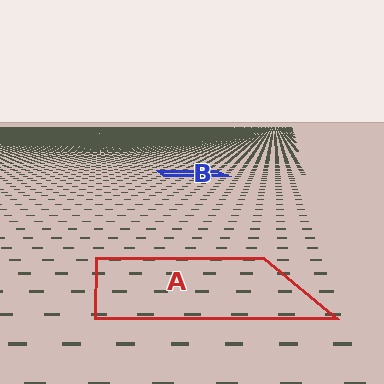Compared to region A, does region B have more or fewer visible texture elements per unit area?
Region B has more texture elements per unit area — they are packed more densely because it is farther away.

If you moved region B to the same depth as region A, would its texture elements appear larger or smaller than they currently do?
They would appear larger. At a closer depth, the same texture elements are projected at a bigger on-screen size.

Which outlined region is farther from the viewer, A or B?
Region B is farther from the viewer — the texture elements inside it appear smaller and more densely packed.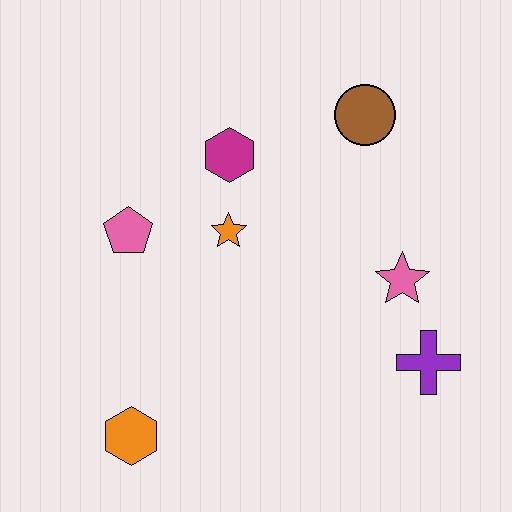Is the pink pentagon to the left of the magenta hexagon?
Yes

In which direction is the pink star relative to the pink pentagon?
The pink star is to the right of the pink pentagon.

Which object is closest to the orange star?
The magenta hexagon is closest to the orange star.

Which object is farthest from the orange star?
The purple cross is farthest from the orange star.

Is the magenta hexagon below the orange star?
No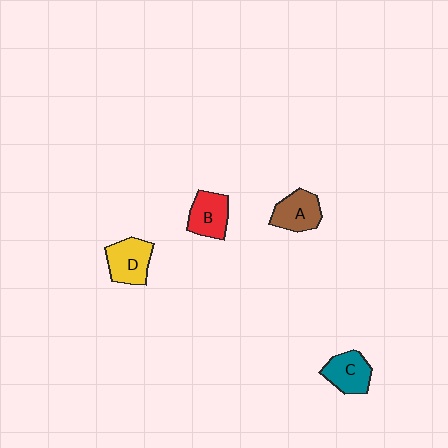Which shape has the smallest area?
Shape C (teal).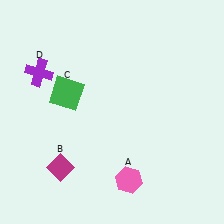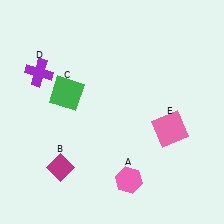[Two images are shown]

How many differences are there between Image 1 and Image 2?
There is 1 difference between the two images.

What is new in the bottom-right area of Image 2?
A pink square (E) was added in the bottom-right area of Image 2.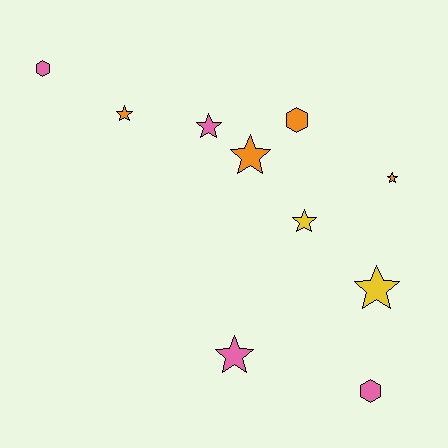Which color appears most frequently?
Pink, with 4 objects.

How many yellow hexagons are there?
There are no yellow hexagons.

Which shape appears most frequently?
Star, with 7 objects.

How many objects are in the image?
There are 10 objects.